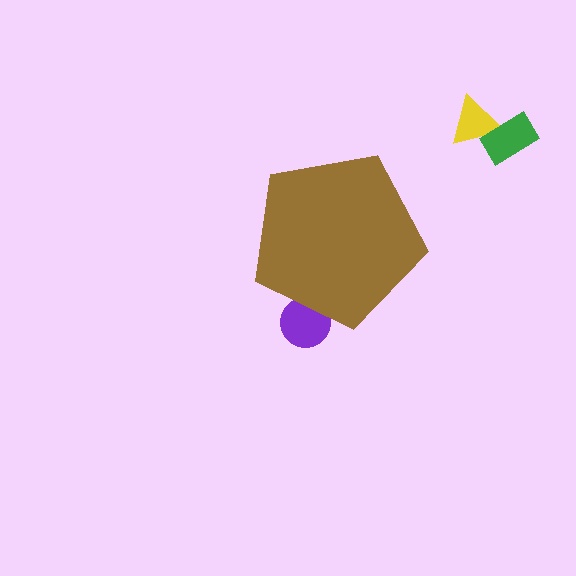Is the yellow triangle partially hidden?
No, the yellow triangle is fully visible.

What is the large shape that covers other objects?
A brown pentagon.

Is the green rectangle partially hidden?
No, the green rectangle is fully visible.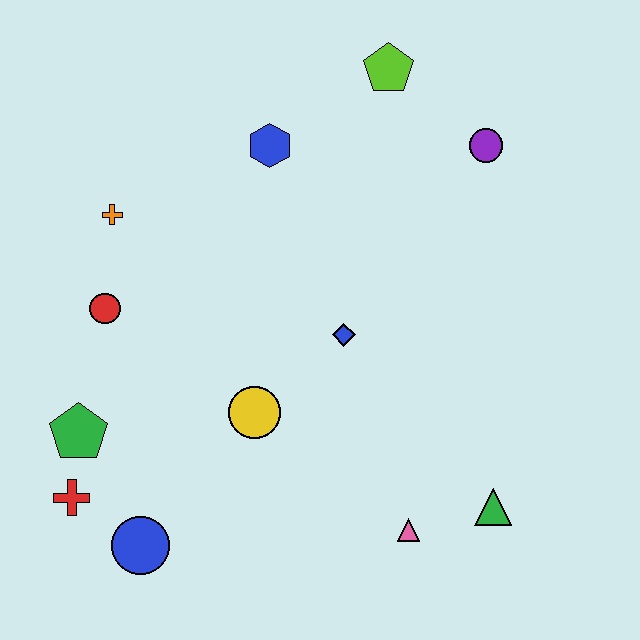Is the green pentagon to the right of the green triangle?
No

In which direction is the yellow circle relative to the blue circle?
The yellow circle is above the blue circle.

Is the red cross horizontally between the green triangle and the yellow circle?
No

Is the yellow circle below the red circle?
Yes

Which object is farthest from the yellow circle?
The lime pentagon is farthest from the yellow circle.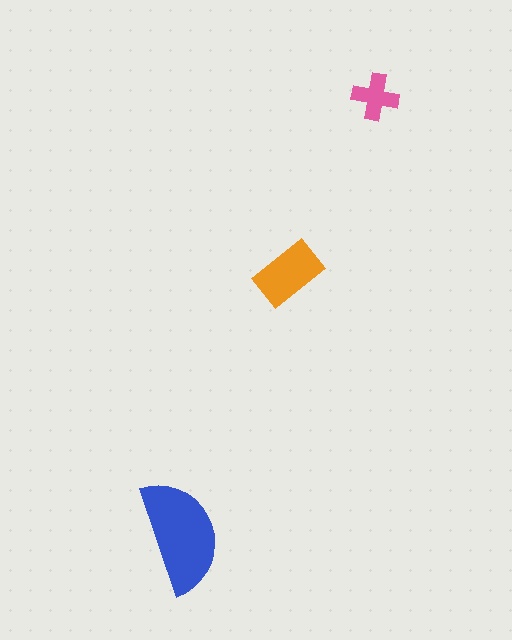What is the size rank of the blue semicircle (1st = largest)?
1st.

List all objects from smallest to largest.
The pink cross, the orange rectangle, the blue semicircle.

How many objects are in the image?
There are 3 objects in the image.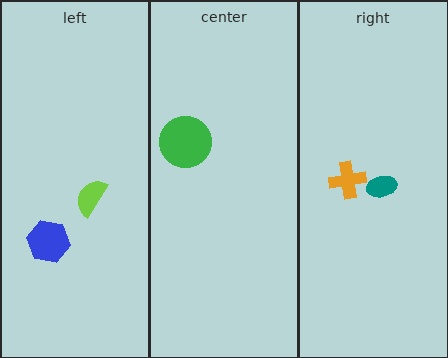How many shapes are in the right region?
2.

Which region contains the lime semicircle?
The left region.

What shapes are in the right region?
The orange cross, the teal ellipse.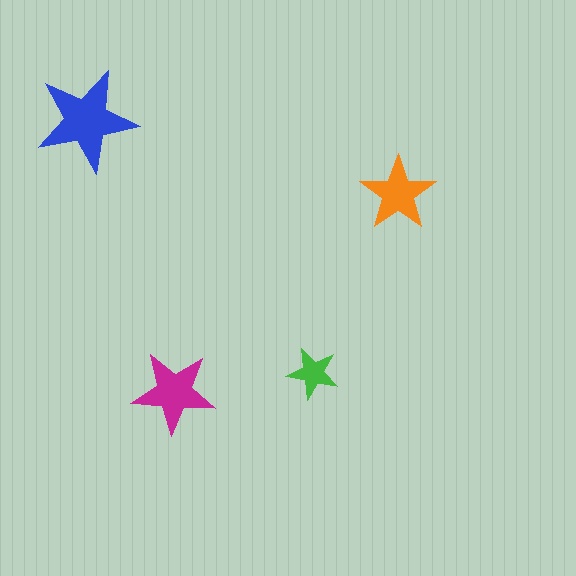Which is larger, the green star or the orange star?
The orange one.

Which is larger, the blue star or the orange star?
The blue one.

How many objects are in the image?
There are 4 objects in the image.